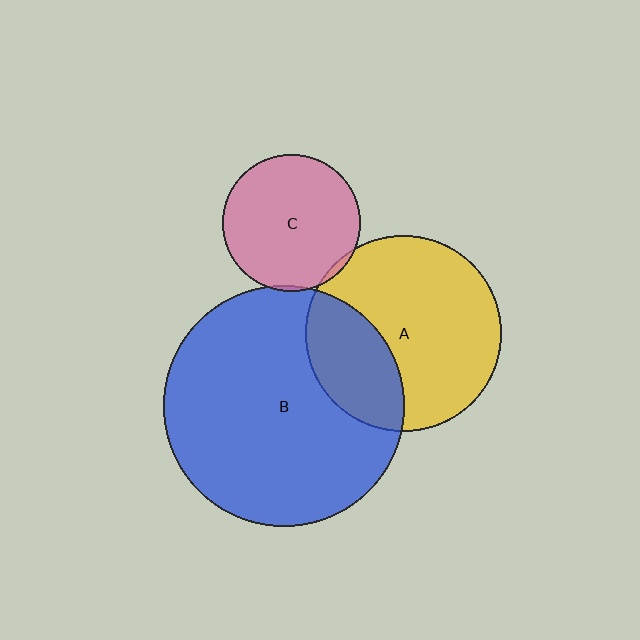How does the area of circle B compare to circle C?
Approximately 3.1 times.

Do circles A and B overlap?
Yes.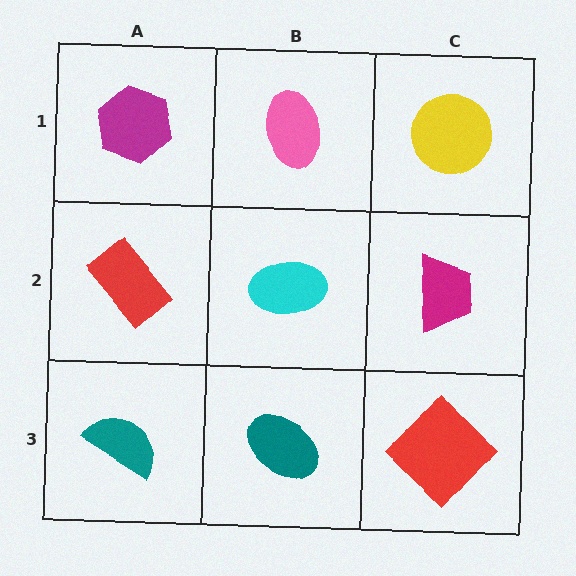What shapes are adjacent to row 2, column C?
A yellow circle (row 1, column C), a red diamond (row 3, column C), a cyan ellipse (row 2, column B).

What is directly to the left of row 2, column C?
A cyan ellipse.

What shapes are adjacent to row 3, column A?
A red rectangle (row 2, column A), a teal ellipse (row 3, column B).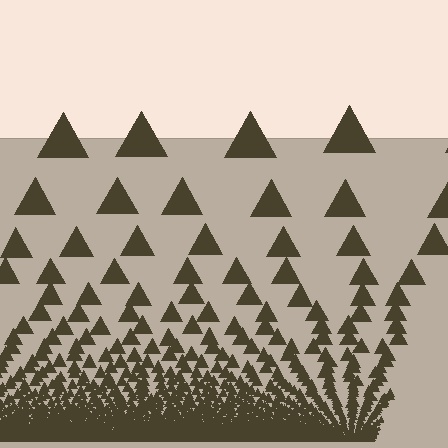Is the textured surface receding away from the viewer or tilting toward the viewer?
The surface appears to tilt toward the viewer. Texture elements get larger and sparser toward the top.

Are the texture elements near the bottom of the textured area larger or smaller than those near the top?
Smaller. The gradient is inverted — elements near the bottom are smaller and denser.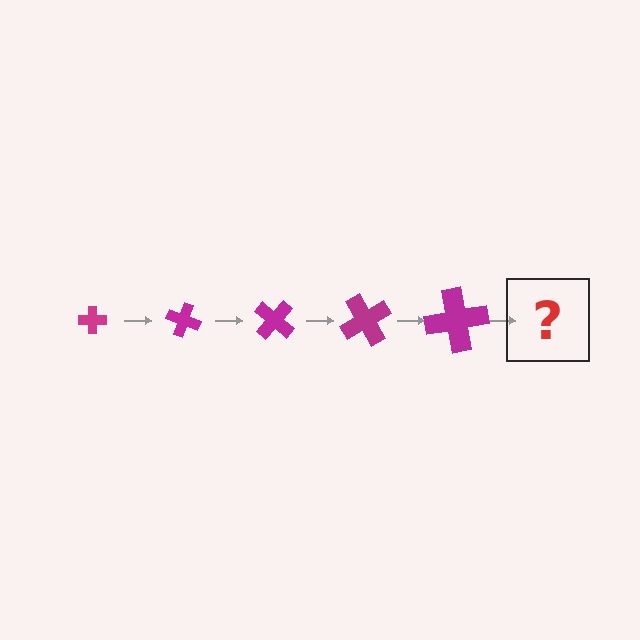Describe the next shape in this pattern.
It should be a cross, larger than the previous one and rotated 100 degrees from the start.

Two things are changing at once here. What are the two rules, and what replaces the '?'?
The two rules are that the cross grows larger each step and it rotates 20 degrees each step. The '?' should be a cross, larger than the previous one and rotated 100 degrees from the start.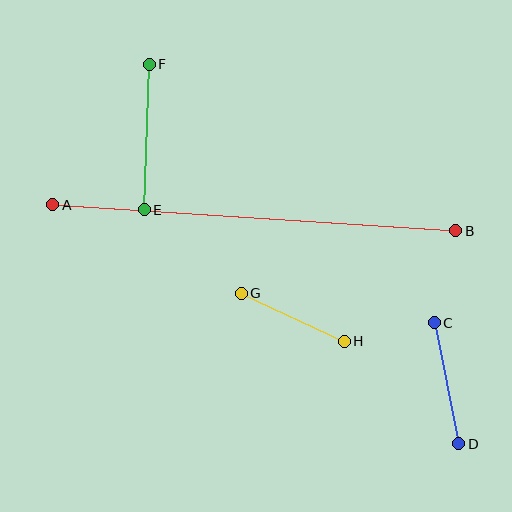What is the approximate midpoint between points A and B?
The midpoint is at approximately (254, 218) pixels.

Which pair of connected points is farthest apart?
Points A and B are farthest apart.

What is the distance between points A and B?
The distance is approximately 404 pixels.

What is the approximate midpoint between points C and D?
The midpoint is at approximately (446, 383) pixels.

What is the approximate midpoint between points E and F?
The midpoint is at approximately (147, 137) pixels.